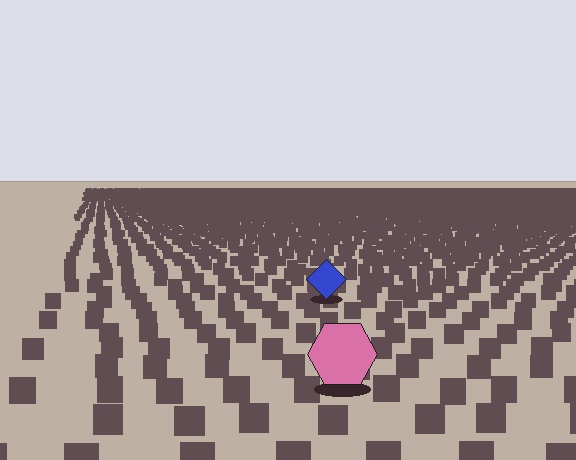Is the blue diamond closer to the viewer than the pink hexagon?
No. The pink hexagon is closer — you can tell from the texture gradient: the ground texture is coarser near it.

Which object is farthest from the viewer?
The blue diamond is farthest from the viewer. It appears smaller and the ground texture around it is denser.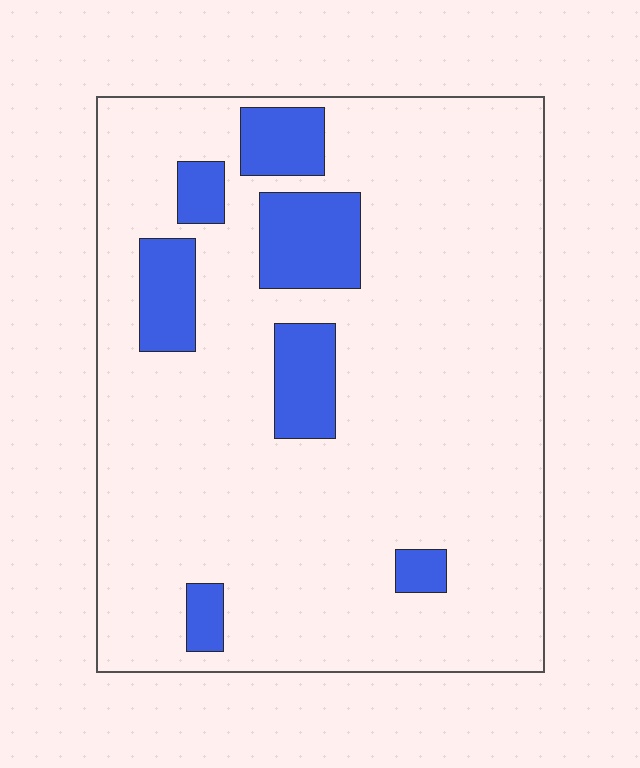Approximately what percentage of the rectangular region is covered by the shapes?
Approximately 15%.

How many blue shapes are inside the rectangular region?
7.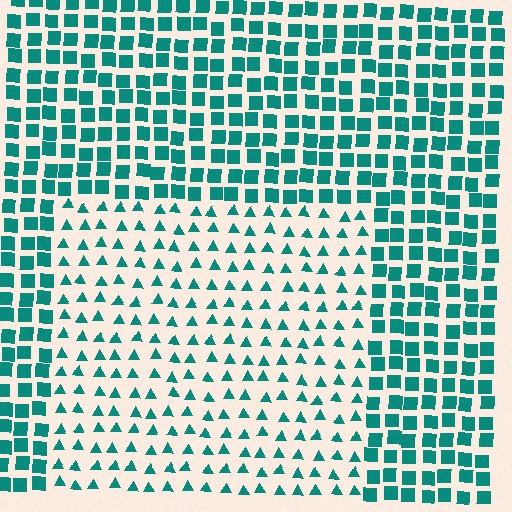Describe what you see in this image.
The image is filled with small teal elements arranged in a uniform grid. A rectangle-shaped region contains triangles, while the surrounding area contains squares. The boundary is defined purely by the change in element shape.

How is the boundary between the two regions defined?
The boundary is defined by a change in element shape: triangles inside vs. squares outside. All elements share the same color and spacing.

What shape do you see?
I see a rectangle.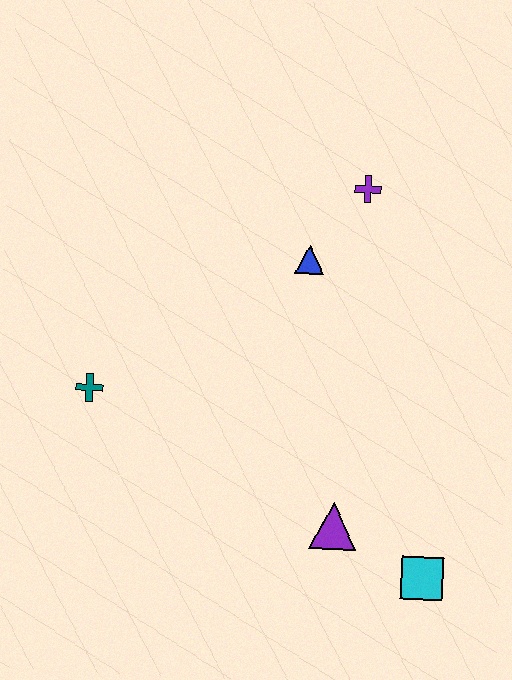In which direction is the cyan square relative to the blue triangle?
The cyan square is below the blue triangle.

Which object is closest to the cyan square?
The purple triangle is closest to the cyan square.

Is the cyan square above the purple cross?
No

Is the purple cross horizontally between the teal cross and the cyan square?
Yes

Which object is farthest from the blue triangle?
The cyan square is farthest from the blue triangle.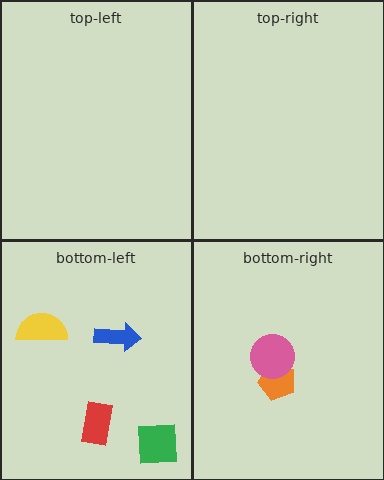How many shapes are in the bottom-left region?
4.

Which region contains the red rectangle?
The bottom-left region.